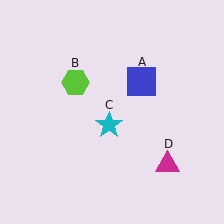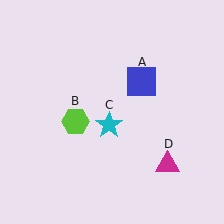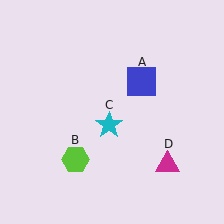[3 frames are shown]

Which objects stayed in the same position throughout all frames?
Blue square (object A) and cyan star (object C) and magenta triangle (object D) remained stationary.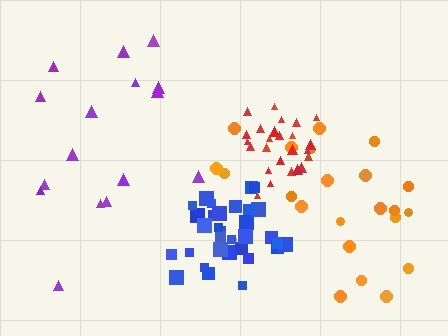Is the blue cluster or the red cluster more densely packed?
Red.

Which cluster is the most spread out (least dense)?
Purple.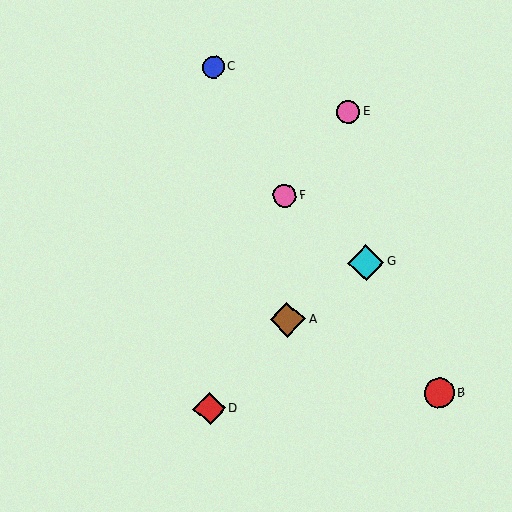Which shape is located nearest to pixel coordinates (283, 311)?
The brown diamond (labeled A) at (288, 319) is nearest to that location.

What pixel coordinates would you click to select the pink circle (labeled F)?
Click at (284, 196) to select the pink circle F.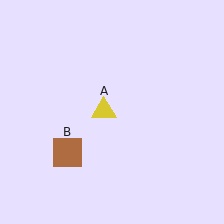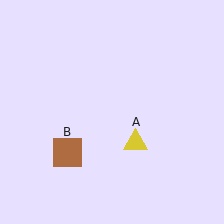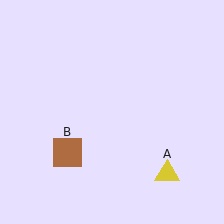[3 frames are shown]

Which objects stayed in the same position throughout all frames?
Brown square (object B) remained stationary.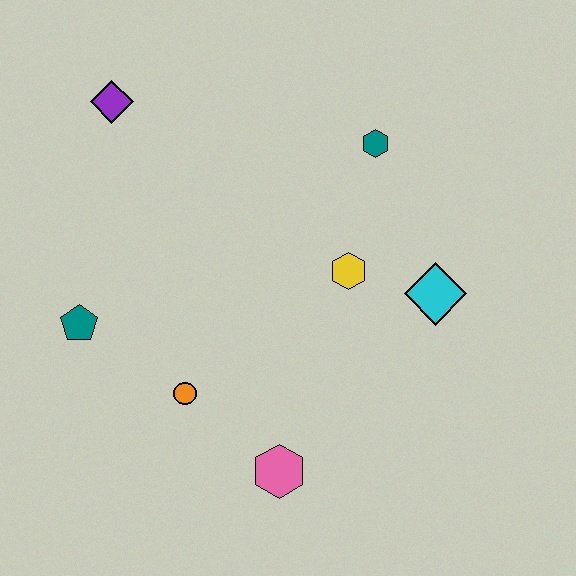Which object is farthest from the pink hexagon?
The purple diamond is farthest from the pink hexagon.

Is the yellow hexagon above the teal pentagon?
Yes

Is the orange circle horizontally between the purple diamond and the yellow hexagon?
Yes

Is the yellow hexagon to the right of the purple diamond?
Yes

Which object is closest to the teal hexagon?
The yellow hexagon is closest to the teal hexagon.